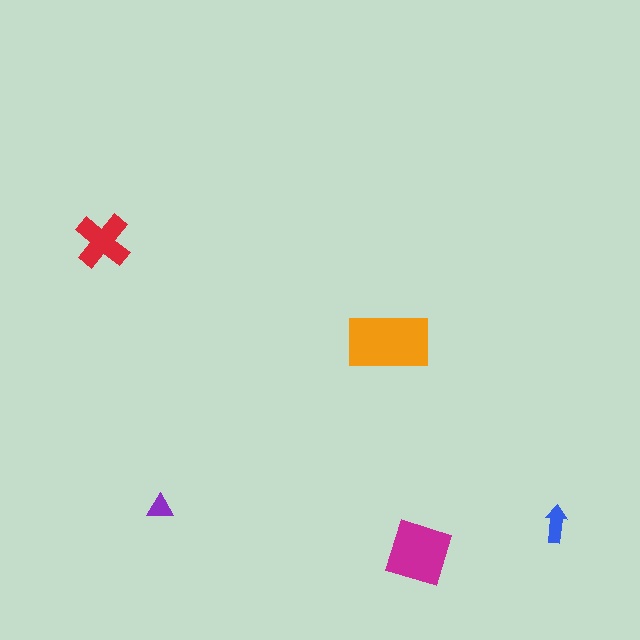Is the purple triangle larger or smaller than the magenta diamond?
Smaller.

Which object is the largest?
The orange rectangle.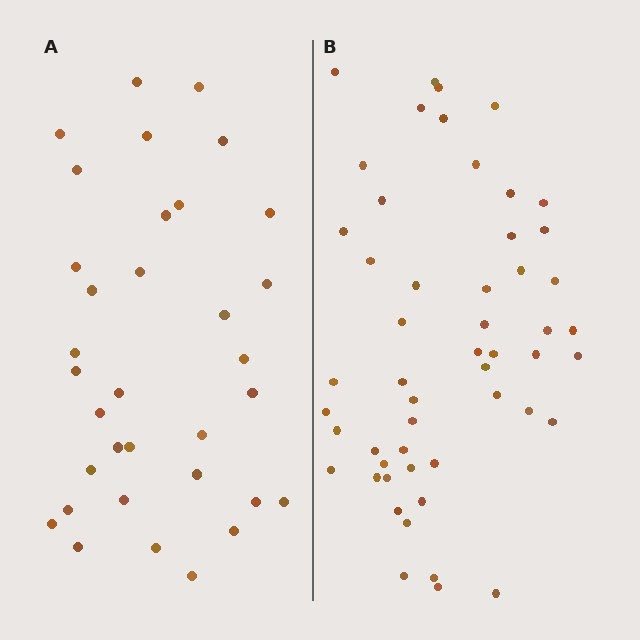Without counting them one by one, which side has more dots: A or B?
Region B (the right region) has more dots.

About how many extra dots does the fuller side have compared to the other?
Region B has approximately 20 more dots than region A.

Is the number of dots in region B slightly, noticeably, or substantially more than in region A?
Region B has substantially more. The ratio is roughly 1.5 to 1.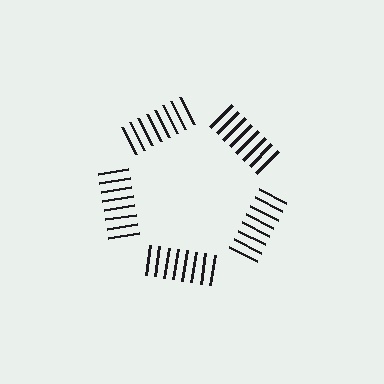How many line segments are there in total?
40 — 8 along each of the 5 edges.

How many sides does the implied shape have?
5 sides — the line-ends trace a pentagon.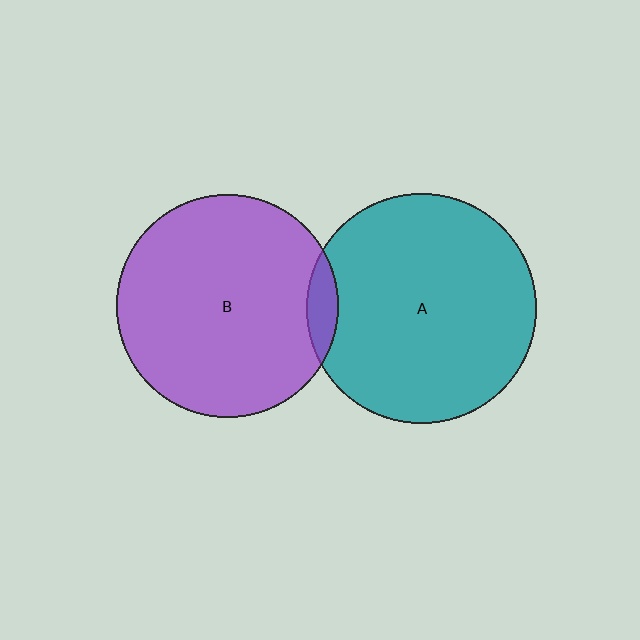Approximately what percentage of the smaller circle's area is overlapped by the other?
Approximately 5%.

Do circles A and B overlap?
Yes.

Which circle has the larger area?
Circle A (teal).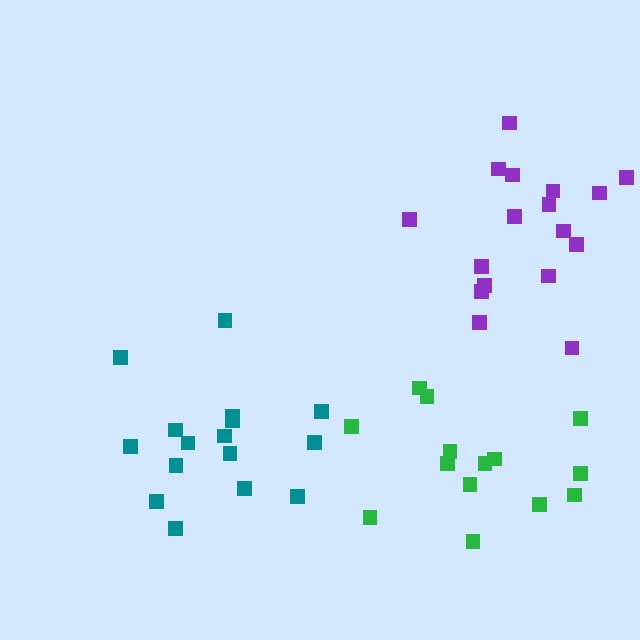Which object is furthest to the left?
The teal cluster is leftmost.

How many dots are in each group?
Group 1: 14 dots, Group 2: 16 dots, Group 3: 17 dots (47 total).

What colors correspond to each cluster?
The clusters are colored: green, teal, purple.